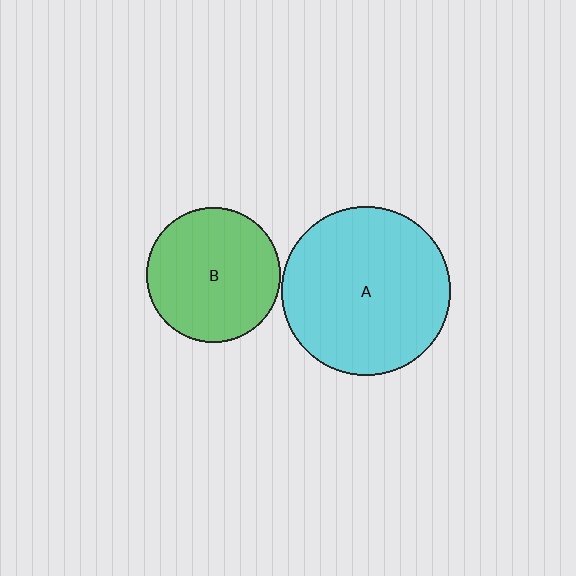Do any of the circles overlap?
No, none of the circles overlap.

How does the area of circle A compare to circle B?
Approximately 1.6 times.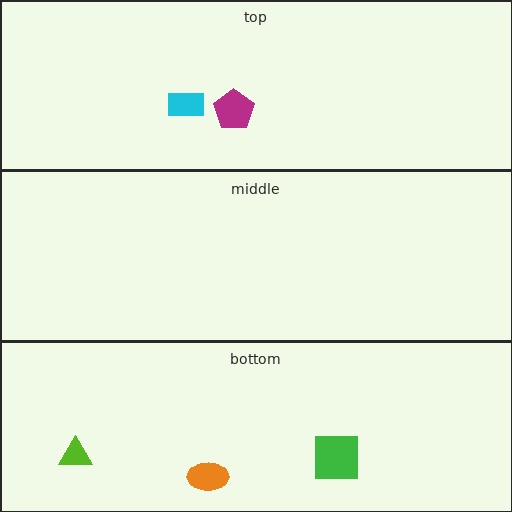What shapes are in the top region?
The magenta pentagon, the cyan rectangle.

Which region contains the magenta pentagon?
The top region.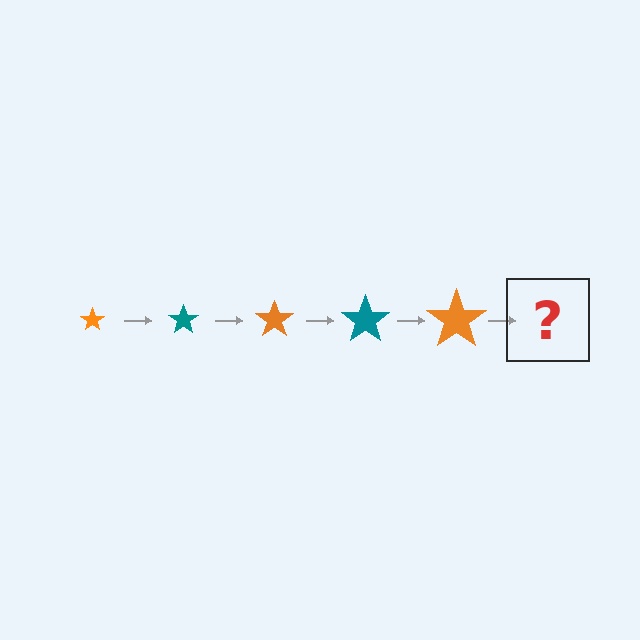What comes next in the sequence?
The next element should be a teal star, larger than the previous one.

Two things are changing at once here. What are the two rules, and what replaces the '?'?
The two rules are that the star grows larger each step and the color cycles through orange and teal. The '?' should be a teal star, larger than the previous one.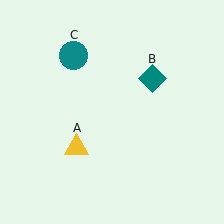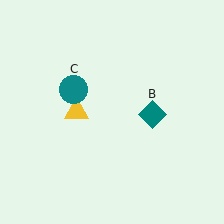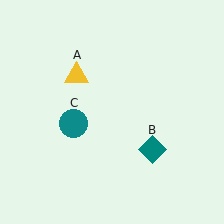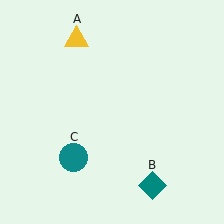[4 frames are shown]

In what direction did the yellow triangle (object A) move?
The yellow triangle (object A) moved up.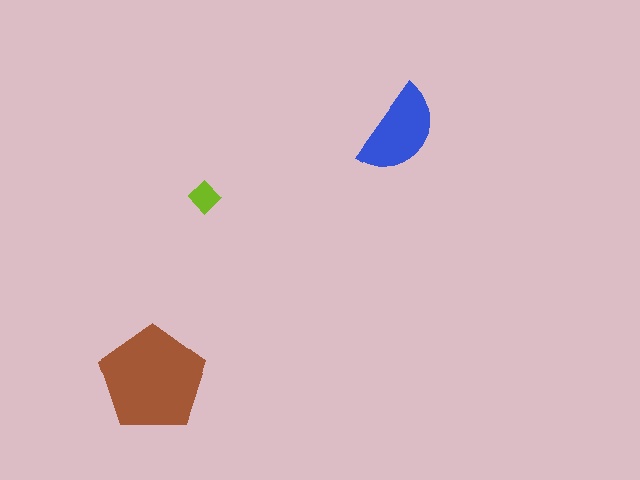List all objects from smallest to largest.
The lime diamond, the blue semicircle, the brown pentagon.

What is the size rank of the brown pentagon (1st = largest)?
1st.